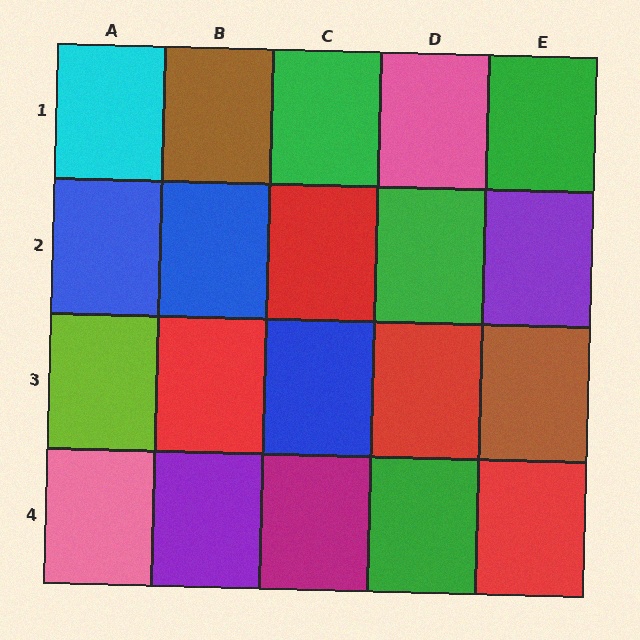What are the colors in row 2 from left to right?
Blue, blue, red, green, purple.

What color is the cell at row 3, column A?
Lime.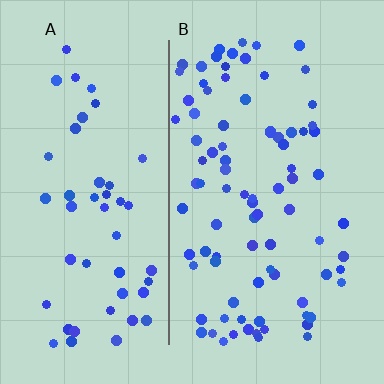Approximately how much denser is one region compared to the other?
Approximately 1.7× — region B over region A.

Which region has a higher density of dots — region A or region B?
B (the right).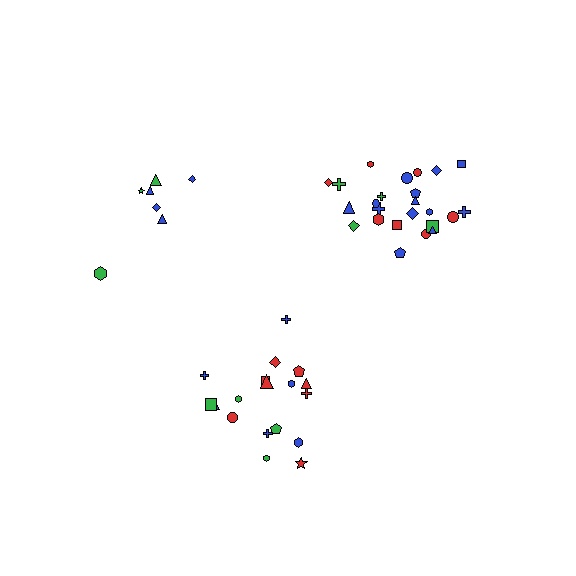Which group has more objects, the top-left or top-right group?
The top-right group.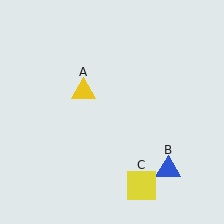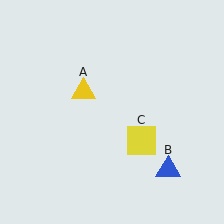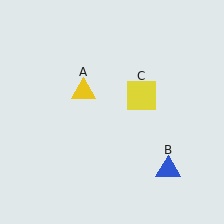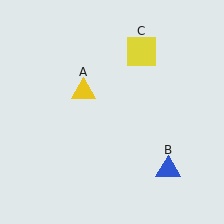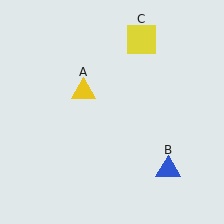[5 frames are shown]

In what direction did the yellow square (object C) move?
The yellow square (object C) moved up.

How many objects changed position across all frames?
1 object changed position: yellow square (object C).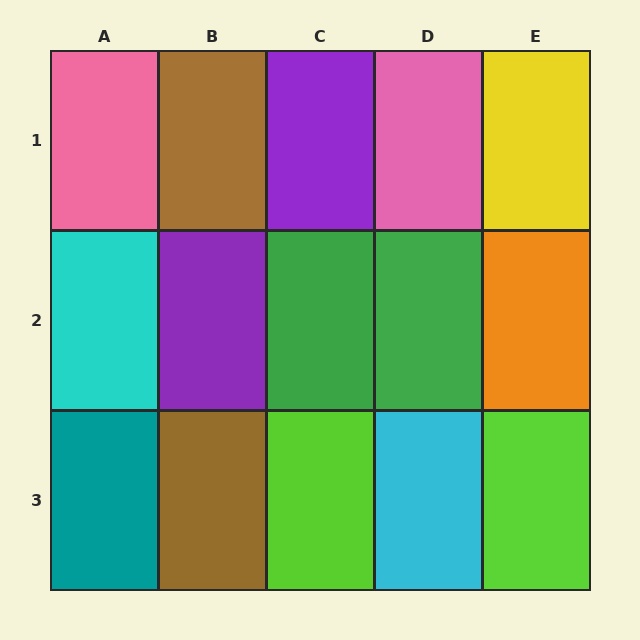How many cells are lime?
2 cells are lime.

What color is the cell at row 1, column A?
Pink.